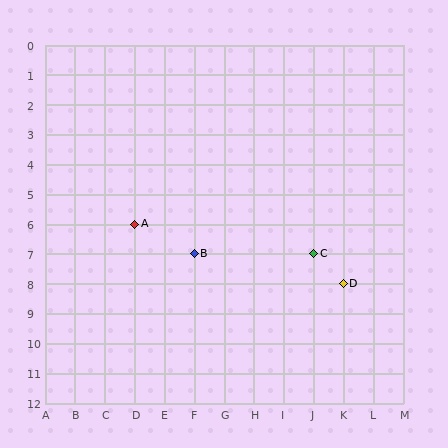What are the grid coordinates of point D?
Point D is at grid coordinates (K, 8).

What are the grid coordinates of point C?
Point C is at grid coordinates (J, 7).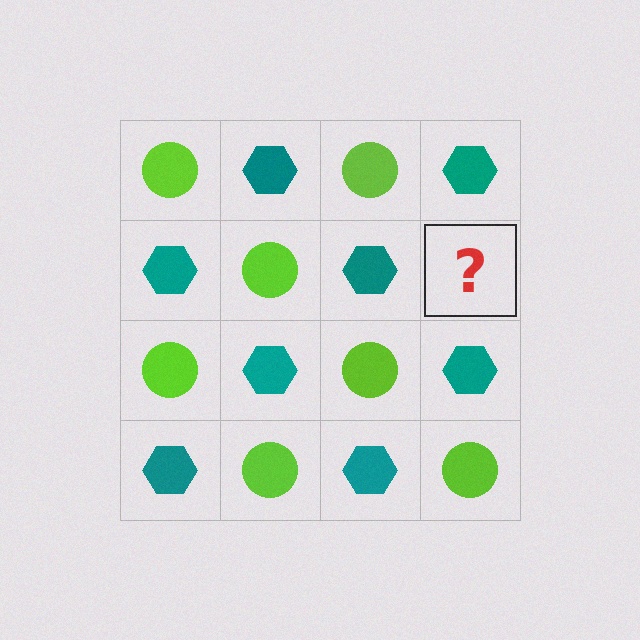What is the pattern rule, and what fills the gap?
The rule is that it alternates lime circle and teal hexagon in a checkerboard pattern. The gap should be filled with a lime circle.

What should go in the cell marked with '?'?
The missing cell should contain a lime circle.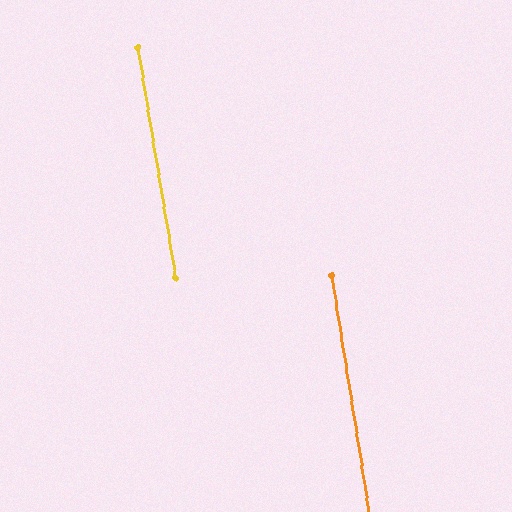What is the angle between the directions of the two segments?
Approximately 1 degree.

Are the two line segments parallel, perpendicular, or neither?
Parallel — their directions differ by only 0.5°.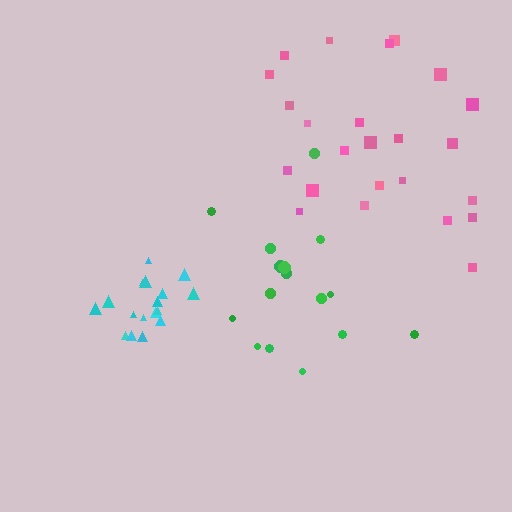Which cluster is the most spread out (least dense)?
Pink.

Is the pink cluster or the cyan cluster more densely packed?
Cyan.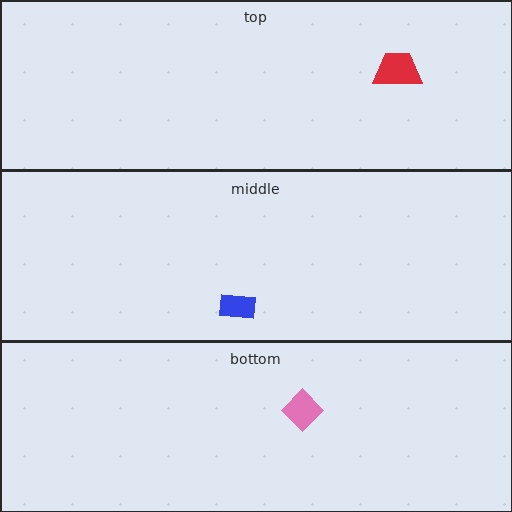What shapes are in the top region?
The red trapezoid.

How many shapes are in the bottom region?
1.